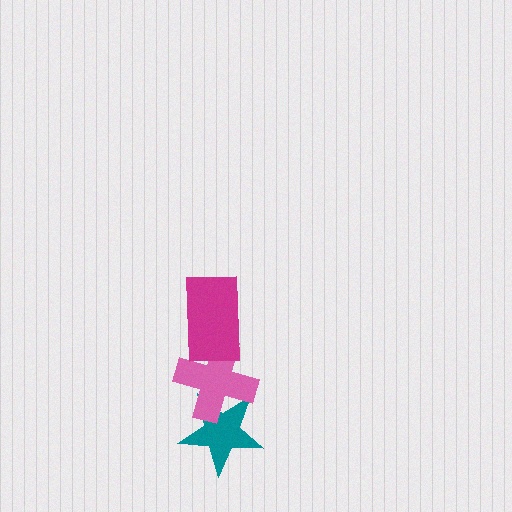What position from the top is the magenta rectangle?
The magenta rectangle is 1st from the top.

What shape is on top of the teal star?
The pink cross is on top of the teal star.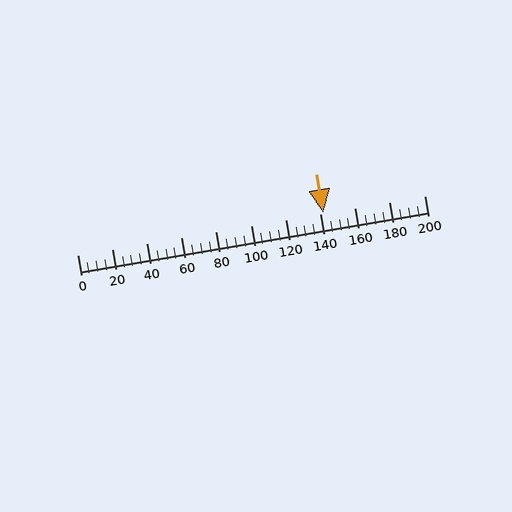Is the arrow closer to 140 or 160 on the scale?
The arrow is closer to 140.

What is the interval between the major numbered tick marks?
The major tick marks are spaced 20 units apart.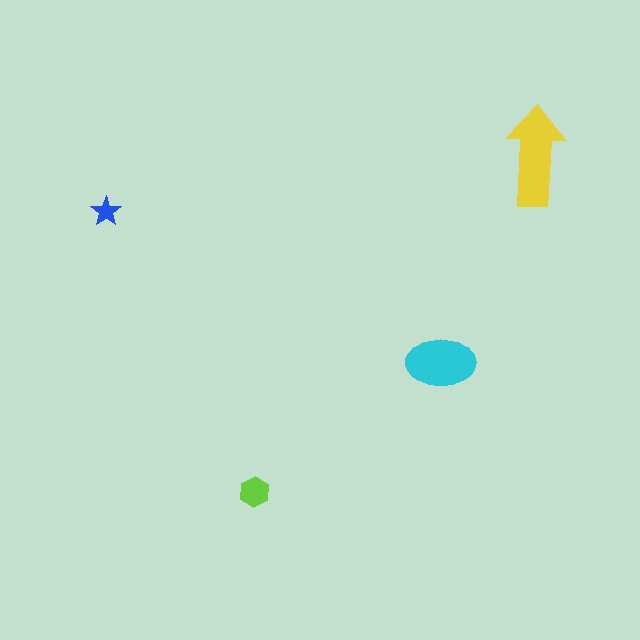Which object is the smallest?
The blue star.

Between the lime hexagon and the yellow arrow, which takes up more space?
The yellow arrow.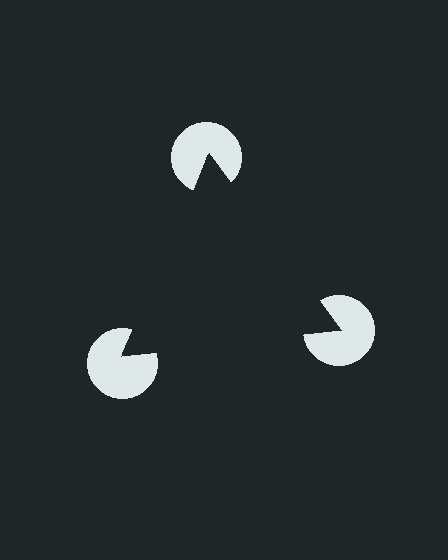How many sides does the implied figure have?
3 sides.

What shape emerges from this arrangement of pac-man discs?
An illusory triangle — its edges are inferred from the aligned wedge cuts in the pac-man discs, not physically drawn.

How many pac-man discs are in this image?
There are 3 — one at each vertex of the illusory triangle.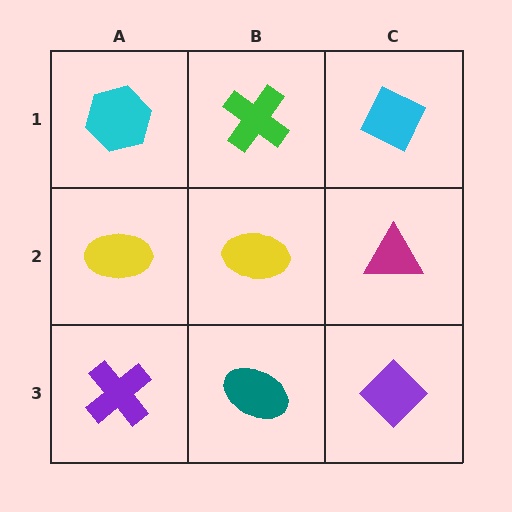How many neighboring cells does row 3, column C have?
2.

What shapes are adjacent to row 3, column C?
A magenta triangle (row 2, column C), a teal ellipse (row 3, column B).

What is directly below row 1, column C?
A magenta triangle.